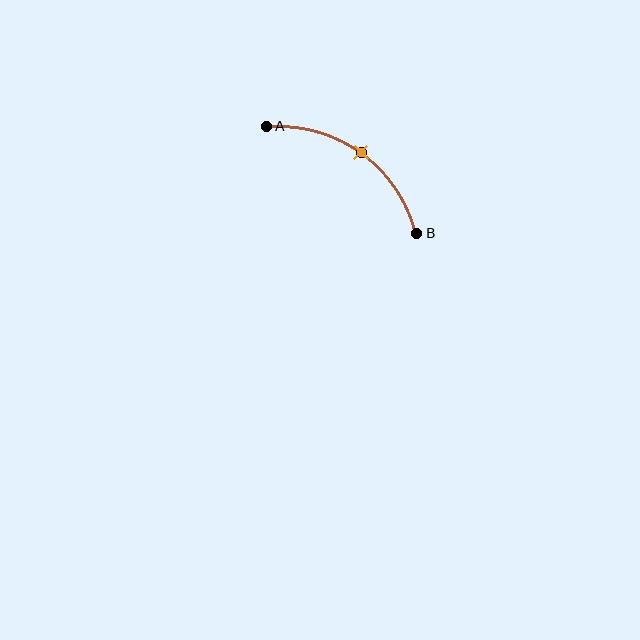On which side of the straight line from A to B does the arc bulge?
The arc bulges above and to the right of the straight line connecting A and B.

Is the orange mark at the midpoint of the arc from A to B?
Yes. The orange mark lies on the arc at equal arc-length from both A and B — it is the arc midpoint.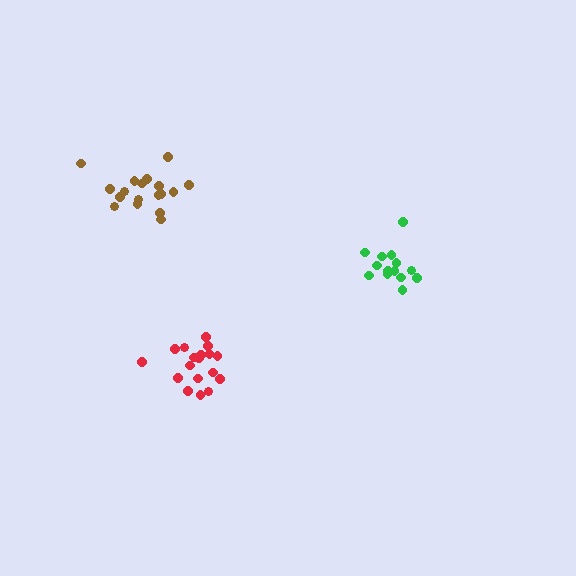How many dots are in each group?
Group 1: 14 dots, Group 2: 18 dots, Group 3: 18 dots (50 total).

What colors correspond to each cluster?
The clusters are colored: green, red, brown.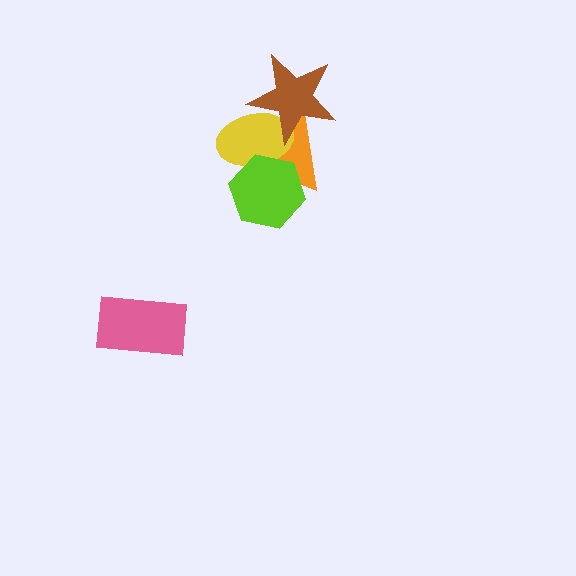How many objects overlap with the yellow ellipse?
3 objects overlap with the yellow ellipse.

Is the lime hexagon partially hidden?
No, no other shape covers it.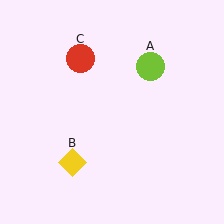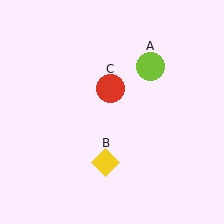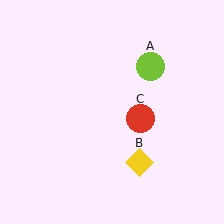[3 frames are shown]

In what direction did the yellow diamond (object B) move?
The yellow diamond (object B) moved right.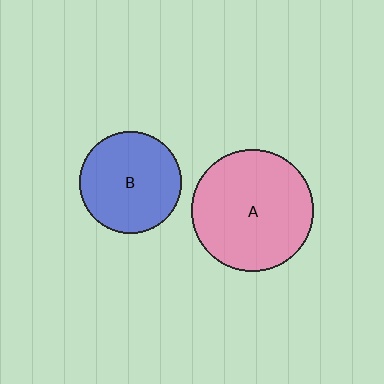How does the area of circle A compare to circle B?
Approximately 1.4 times.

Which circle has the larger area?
Circle A (pink).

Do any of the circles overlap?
No, none of the circles overlap.